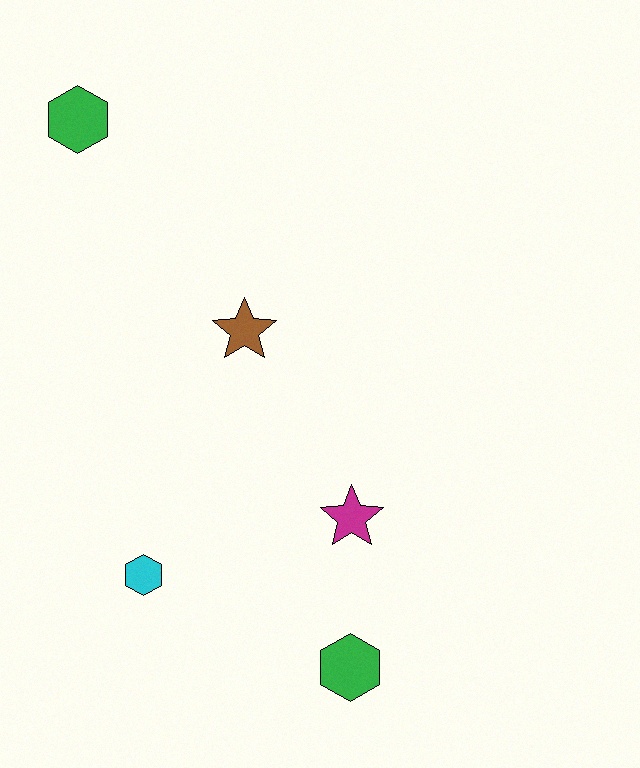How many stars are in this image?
There are 2 stars.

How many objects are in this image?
There are 5 objects.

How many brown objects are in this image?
There is 1 brown object.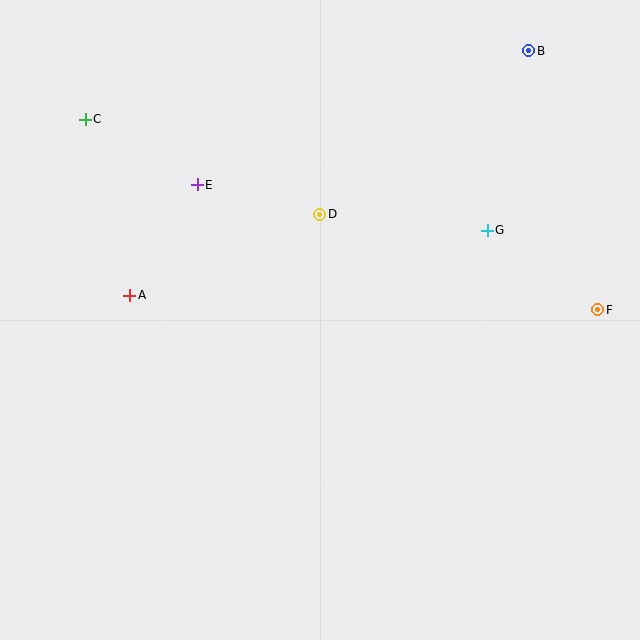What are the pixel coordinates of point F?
Point F is at (598, 310).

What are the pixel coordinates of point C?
Point C is at (85, 119).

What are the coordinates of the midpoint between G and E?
The midpoint between G and E is at (342, 207).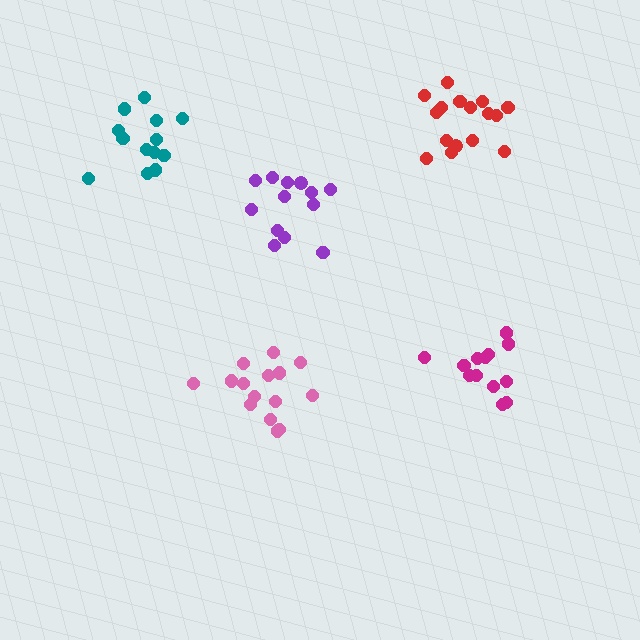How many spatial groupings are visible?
There are 5 spatial groupings.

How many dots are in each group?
Group 1: 15 dots, Group 2: 16 dots, Group 3: 13 dots, Group 4: 13 dots, Group 5: 14 dots (71 total).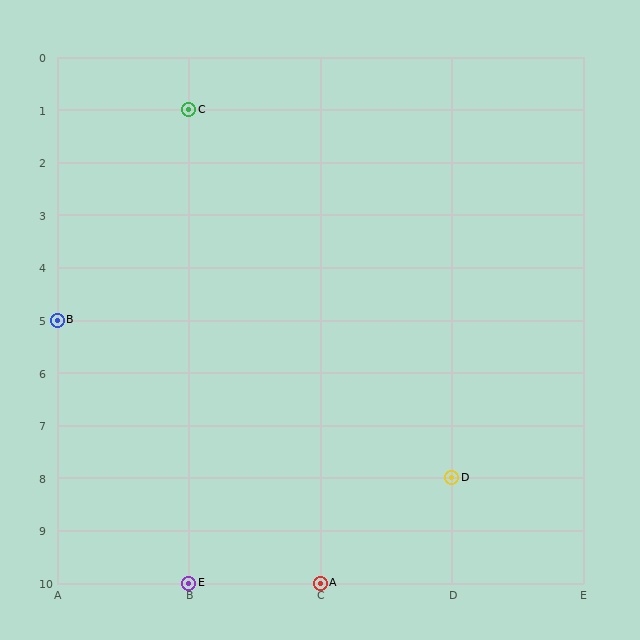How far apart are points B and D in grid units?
Points B and D are 3 columns and 3 rows apart (about 4.2 grid units diagonally).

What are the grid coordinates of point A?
Point A is at grid coordinates (C, 10).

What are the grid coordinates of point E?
Point E is at grid coordinates (B, 10).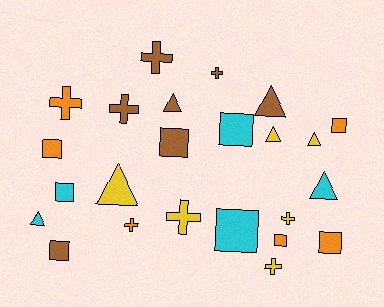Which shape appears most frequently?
Square, with 9 objects.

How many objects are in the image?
There are 24 objects.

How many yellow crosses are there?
There are 3 yellow crosses.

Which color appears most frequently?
Brown, with 7 objects.